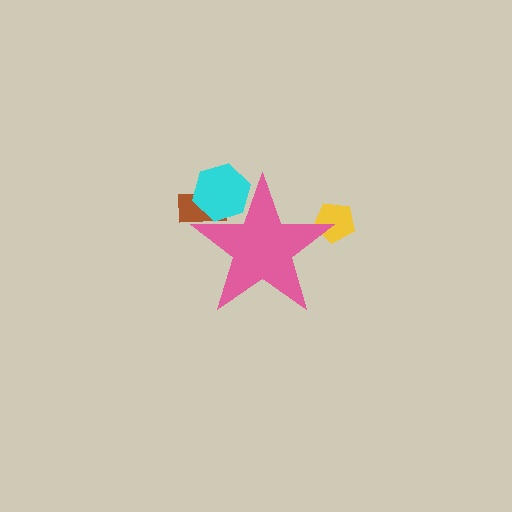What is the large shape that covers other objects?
A pink star.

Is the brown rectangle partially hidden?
Yes, the brown rectangle is partially hidden behind the pink star.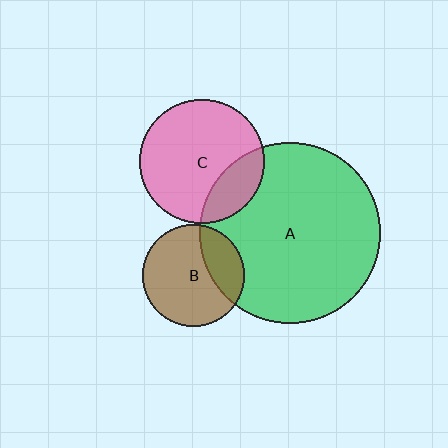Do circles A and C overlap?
Yes.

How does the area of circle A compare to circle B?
Approximately 3.1 times.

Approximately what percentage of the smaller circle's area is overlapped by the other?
Approximately 20%.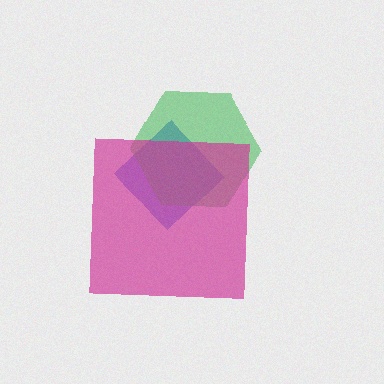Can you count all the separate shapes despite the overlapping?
Yes, there are 3 separate shapes.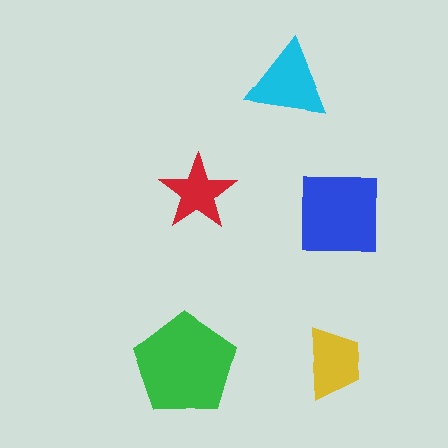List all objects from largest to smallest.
The green pentagon, the blue square, the cyan triangle, the yellow trapezoid, the red star.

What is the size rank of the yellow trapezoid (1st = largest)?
4th.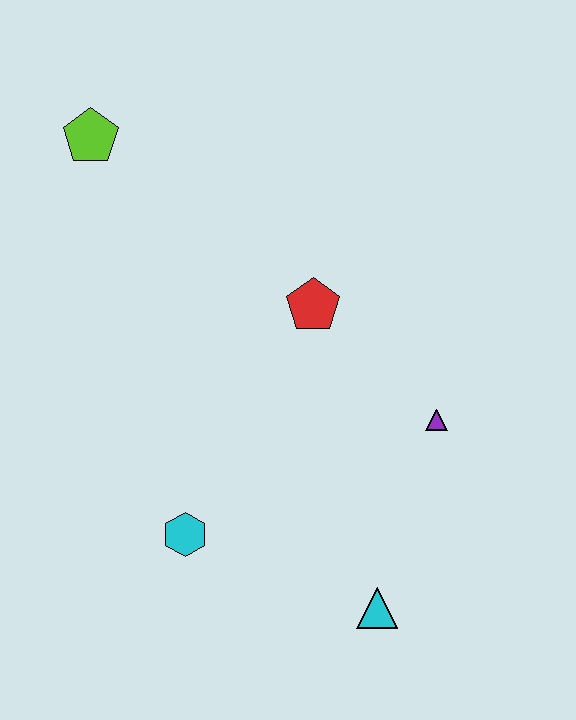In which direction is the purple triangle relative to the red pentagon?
The purple triangle is to the right of the red pentagon.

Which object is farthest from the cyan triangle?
The lime pentagon is farthest from the cyan triangle.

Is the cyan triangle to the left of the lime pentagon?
No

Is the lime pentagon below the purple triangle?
No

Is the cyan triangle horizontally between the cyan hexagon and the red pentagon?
No